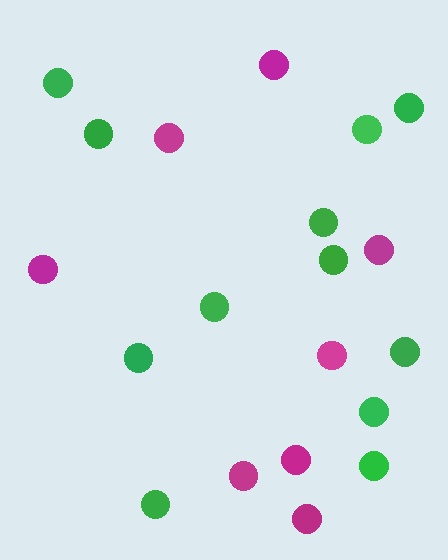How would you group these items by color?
There are 2 groups: one group of magenta circles (8) and one group of green circles (12).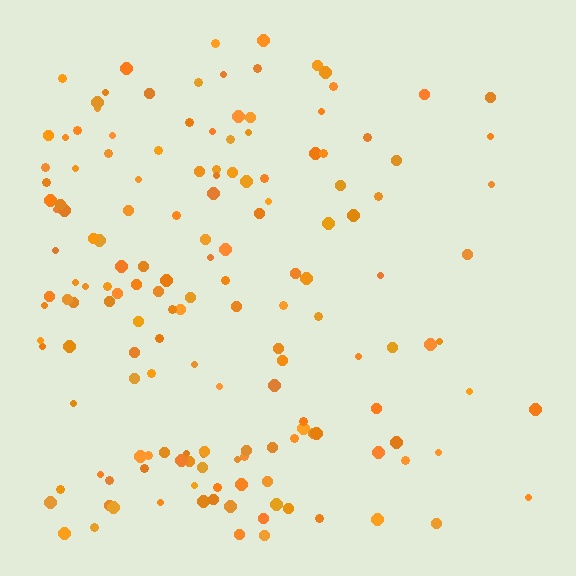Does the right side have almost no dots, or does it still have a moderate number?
Still a moderate number, just noticeably fewer than the left.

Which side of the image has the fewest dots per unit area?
The right.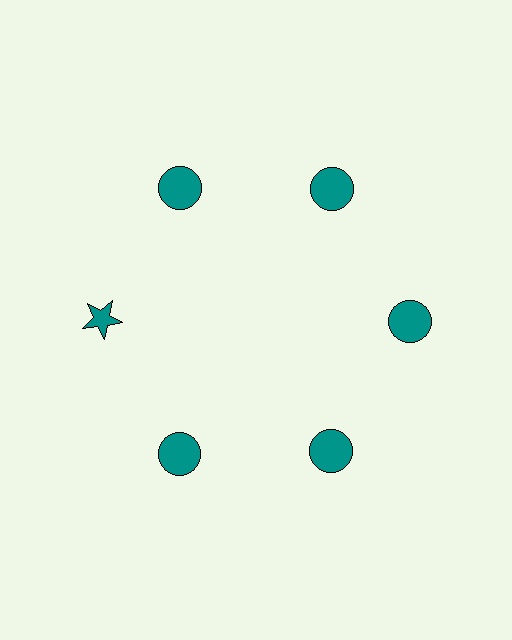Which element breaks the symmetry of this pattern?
The teal star at roughly the 9 o'clock position breaks the symmetry. All other shapes are teal circles.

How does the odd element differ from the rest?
It has a different shape: star instead of circle.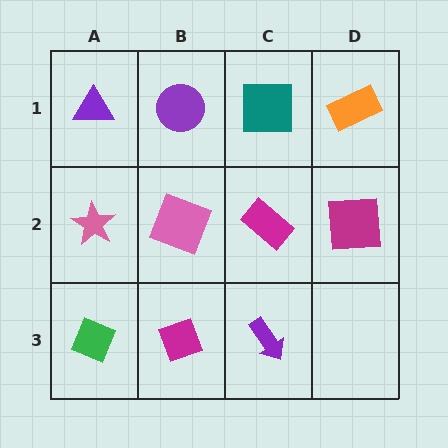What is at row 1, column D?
An orange rectangle.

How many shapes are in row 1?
4 shapes.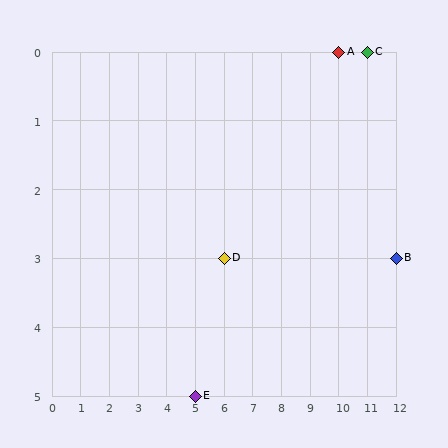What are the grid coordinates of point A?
Point A is at grid coordinates (10, 0).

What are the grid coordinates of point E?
Point E is at grid coordinates (5, 5).